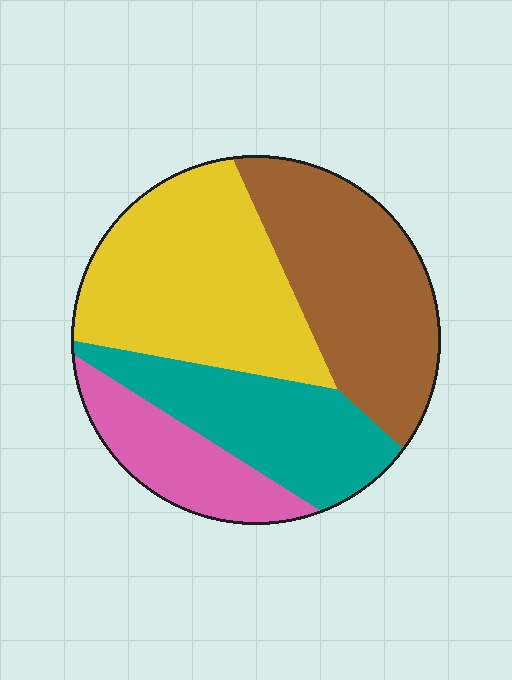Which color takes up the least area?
Pink, at roughly 15%.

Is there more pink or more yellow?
Yellow.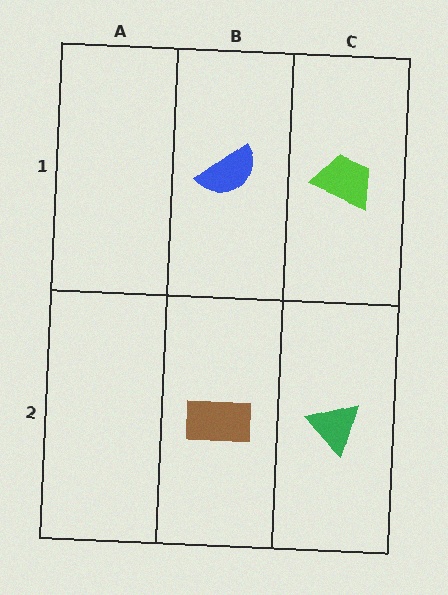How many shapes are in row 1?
2 shapes.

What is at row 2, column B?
A brown rectangle.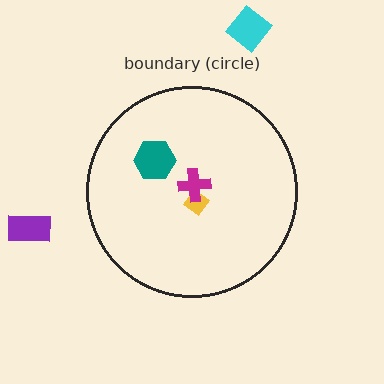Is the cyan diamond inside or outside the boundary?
Outside.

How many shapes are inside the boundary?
3 inside, 2 outside.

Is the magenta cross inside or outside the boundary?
Inside.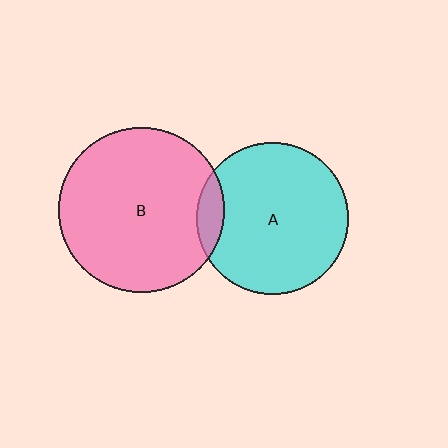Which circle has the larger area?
Circle B (pink).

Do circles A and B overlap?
Yes.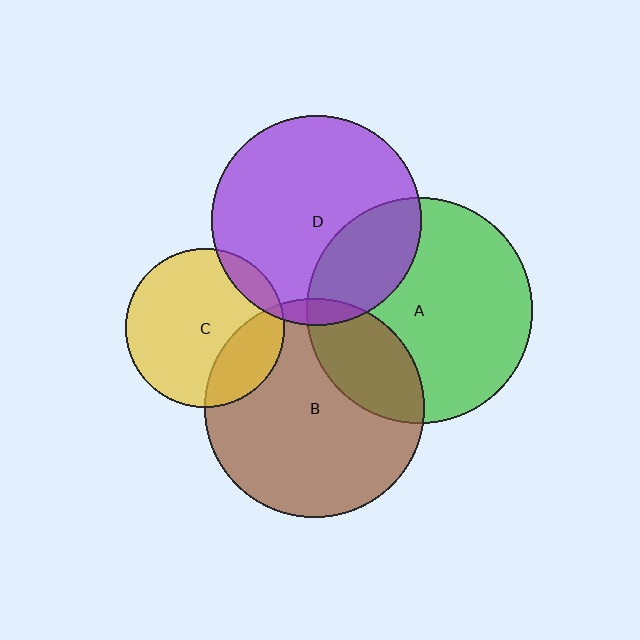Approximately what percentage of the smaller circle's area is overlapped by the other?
Approximately 25%.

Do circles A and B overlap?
Yes.